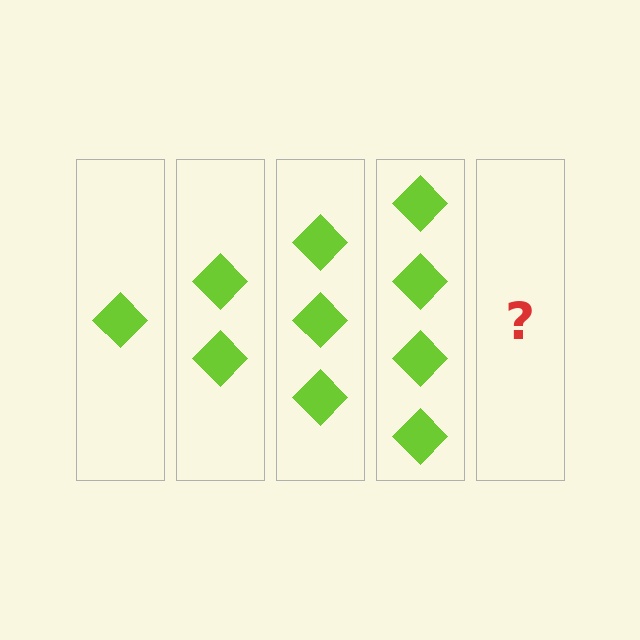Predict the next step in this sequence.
The next step is 5 diamonds.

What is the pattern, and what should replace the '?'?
The pattern is that each step adds one more diamond. The '?' should be 5 diamonds.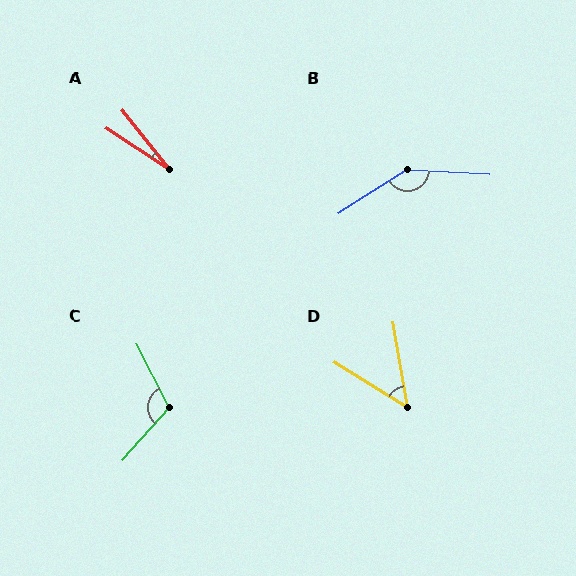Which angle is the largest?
B, at approximately 145 degrees.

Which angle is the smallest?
A, at approximately 18 degrees.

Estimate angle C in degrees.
Approximately 111 degrees.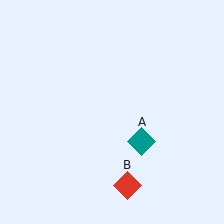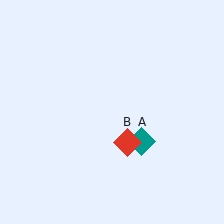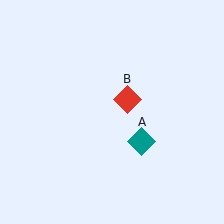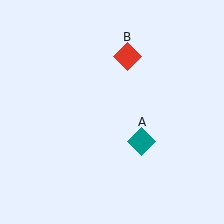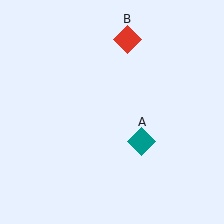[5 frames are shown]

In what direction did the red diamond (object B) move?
The red diamond (object B) moved up.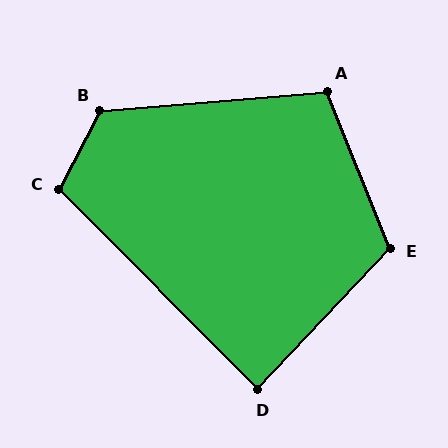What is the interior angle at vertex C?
Approximately 108 degrees (obtuse).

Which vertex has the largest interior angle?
B, at approximately 122 degrees.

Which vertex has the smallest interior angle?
D, at approximately 88 degrees.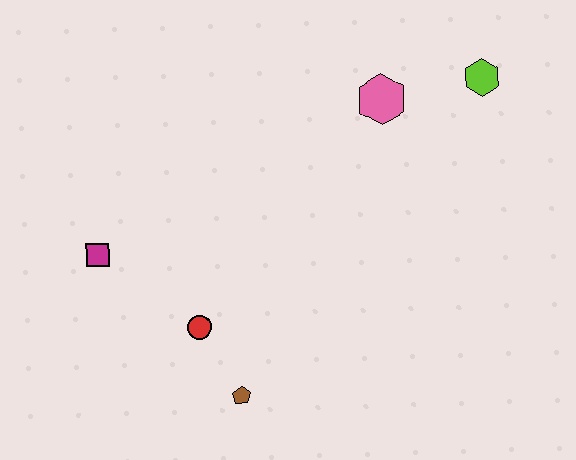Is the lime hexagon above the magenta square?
Yes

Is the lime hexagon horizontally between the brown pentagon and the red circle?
No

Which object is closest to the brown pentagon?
The red circle is closest to the brown pentagon.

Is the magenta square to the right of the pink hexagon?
No